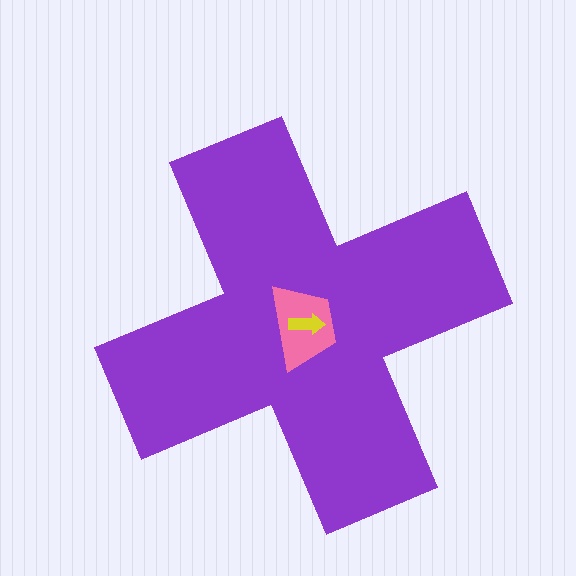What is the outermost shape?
The purple cross.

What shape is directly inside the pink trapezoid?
The yellow arrow.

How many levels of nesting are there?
3.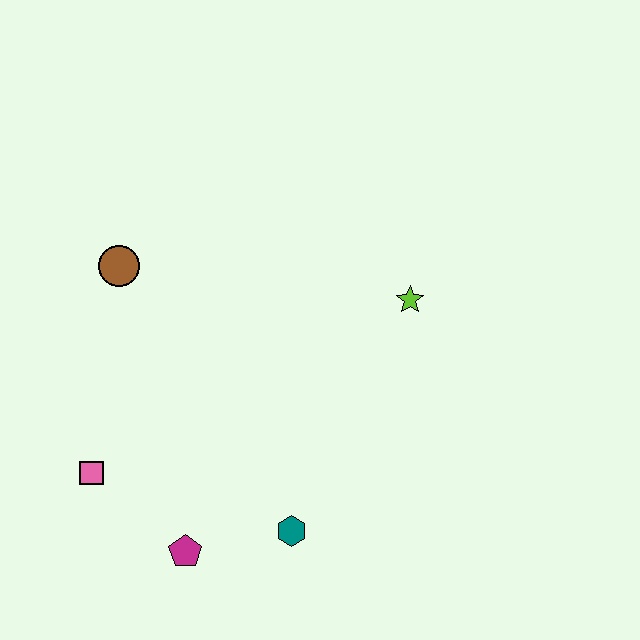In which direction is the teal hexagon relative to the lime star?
The teal hexagon is below the lime star.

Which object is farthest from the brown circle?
The teal hexagon is farthest from the brown circle.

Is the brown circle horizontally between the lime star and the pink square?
Yes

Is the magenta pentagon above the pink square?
No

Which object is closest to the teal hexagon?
The magenta pentagon is closest to the teal hexagon.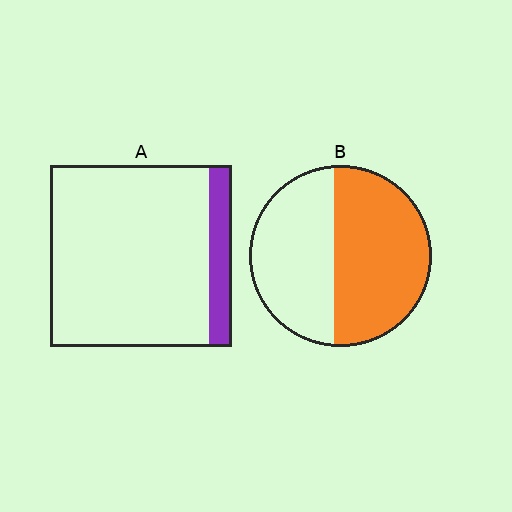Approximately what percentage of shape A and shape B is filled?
A is approximately 15% and B is approximately 55%.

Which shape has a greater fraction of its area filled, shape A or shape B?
Shape B.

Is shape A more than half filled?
No.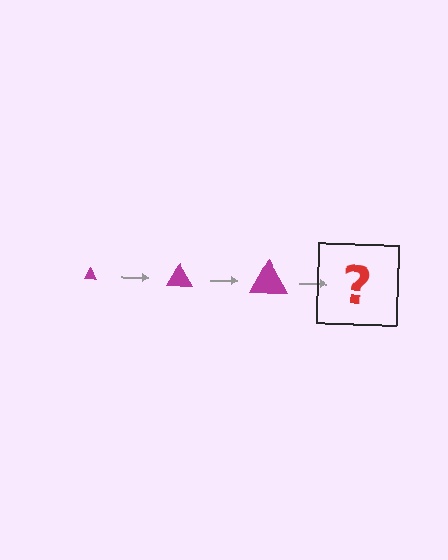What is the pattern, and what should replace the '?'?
The pattern is that the triangle gets progressively larger each step. The '?' should be a magenta triangle, larger than the previous one.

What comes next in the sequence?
The next element should be a magenta triangle, larger than the previous one.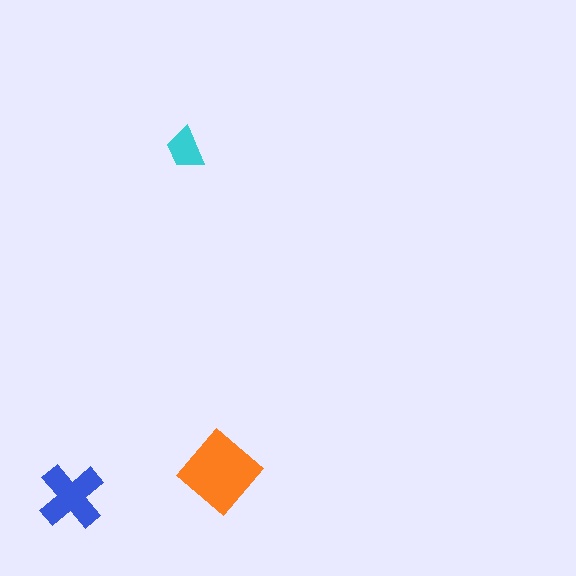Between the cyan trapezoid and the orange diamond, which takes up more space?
The orange diamond.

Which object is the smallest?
The cyan trapezoid.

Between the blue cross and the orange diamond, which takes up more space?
The orange diamond.